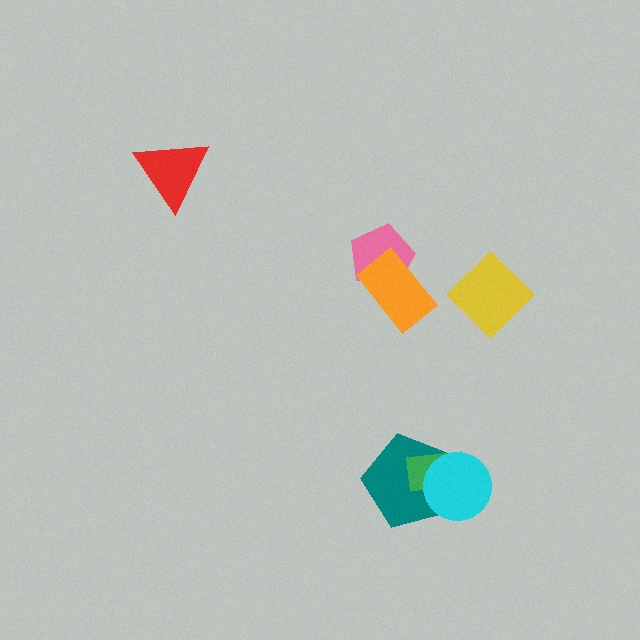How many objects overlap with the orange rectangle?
1 object overlaps with the orange rectangle.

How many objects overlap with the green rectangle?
2 objects overlap with the green rectangle.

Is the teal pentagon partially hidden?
Yes, it is partially covered by another shape.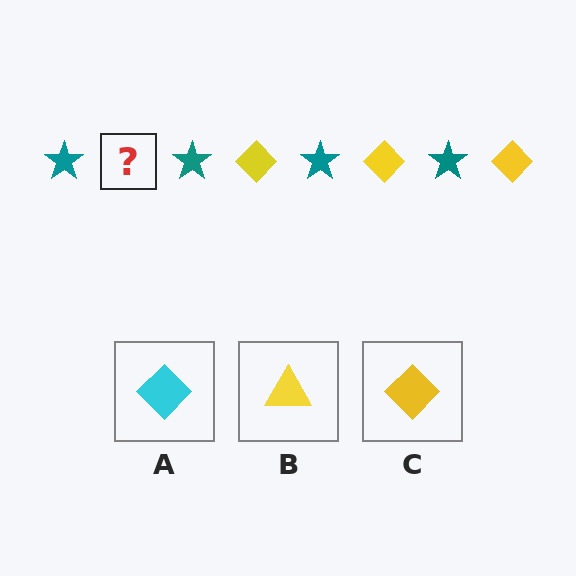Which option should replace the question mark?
Option C.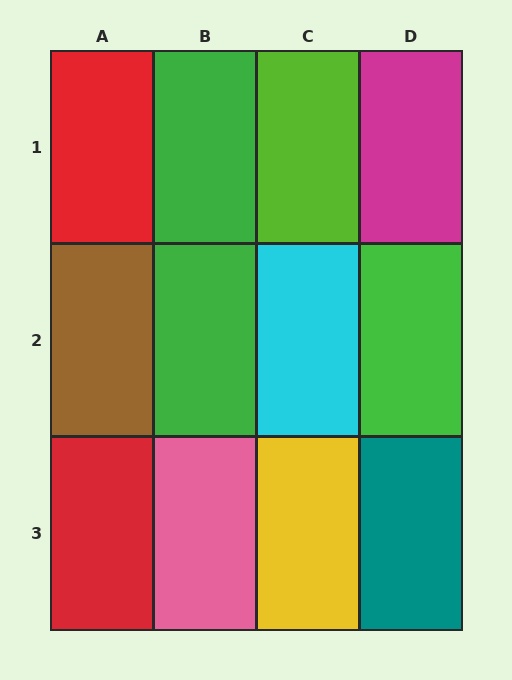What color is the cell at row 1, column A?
Red.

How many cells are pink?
1 cell is pink.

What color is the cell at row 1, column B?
Green.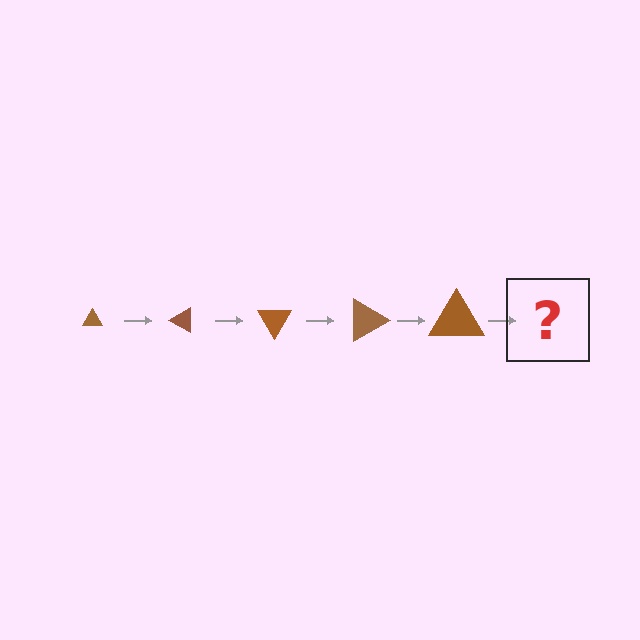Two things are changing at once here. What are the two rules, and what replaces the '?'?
The two rules are that the triangle grows larger each step and it rotates 30 degrees each step. The '?' should be a triangle, larger than the previous one and rotated 150 degrees from the start.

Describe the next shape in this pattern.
It should be a triangle, larger than the previous one and rotated 150 degrees from the start.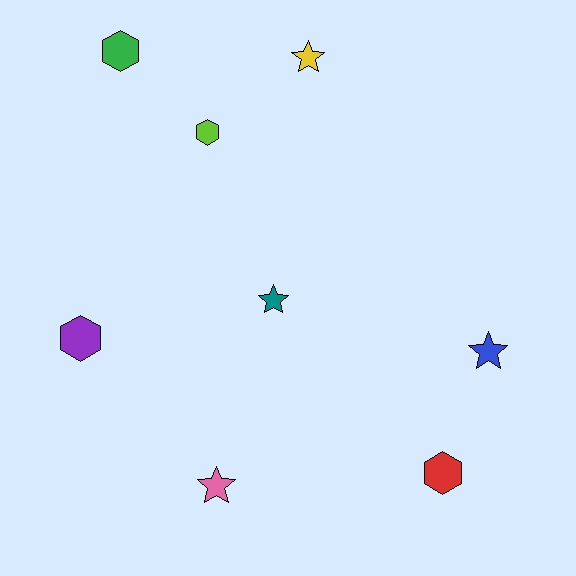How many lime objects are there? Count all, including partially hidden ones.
There is 1 lime object.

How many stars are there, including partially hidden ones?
There are 4 stars.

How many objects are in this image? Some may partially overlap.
There are 8 objects.